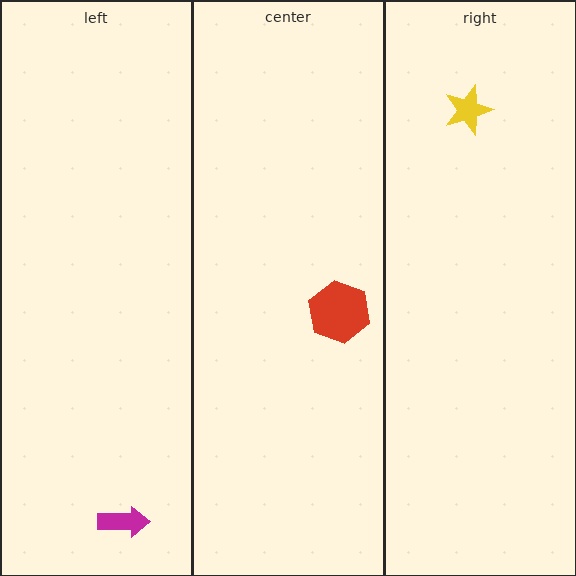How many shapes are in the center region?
1.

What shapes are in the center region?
The red hexagon.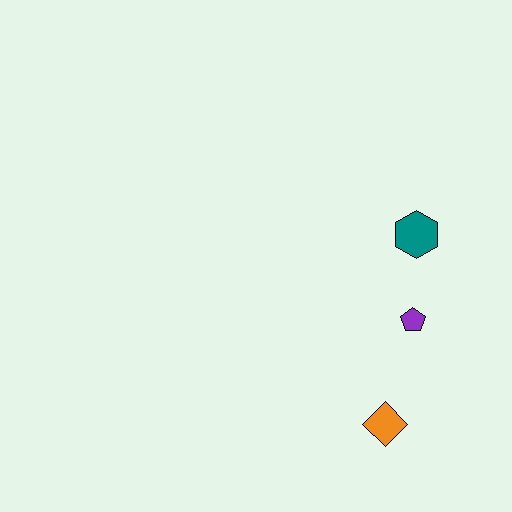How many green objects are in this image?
There are no green objects.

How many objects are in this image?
There are 3 objects.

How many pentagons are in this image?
There is 1 pentagon.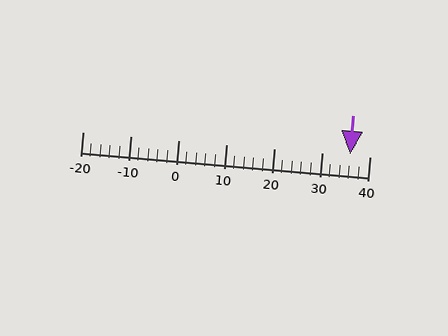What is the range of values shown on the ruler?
The ruler shows values from -20 to 40.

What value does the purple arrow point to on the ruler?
The purple arrow points to approximately 36.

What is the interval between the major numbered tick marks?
The major tick marks are spaced 10 units apart.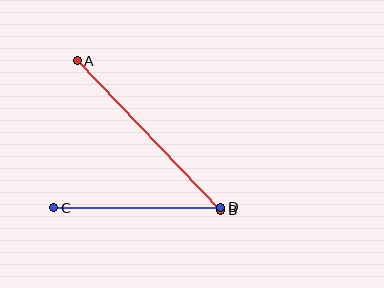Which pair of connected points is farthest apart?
Points A and B are farthest apart.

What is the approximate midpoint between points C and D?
The midpoint is at approximately (137, 208) pixels.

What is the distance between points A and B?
The distance is approximately 207 pixels.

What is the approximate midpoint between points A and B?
The midpoint is at approximately (149, 135) pixels.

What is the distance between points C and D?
The distance is approximately 167 pixels.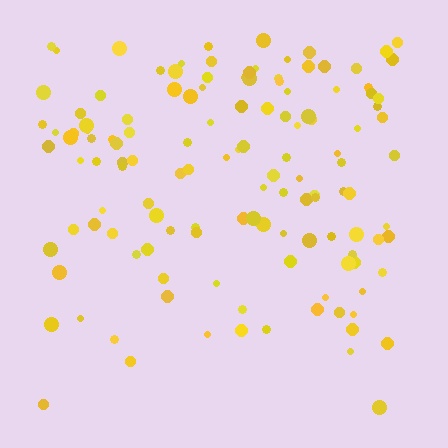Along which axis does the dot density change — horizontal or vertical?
Vertical.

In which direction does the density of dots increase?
From bottom to top, with the top side densest.